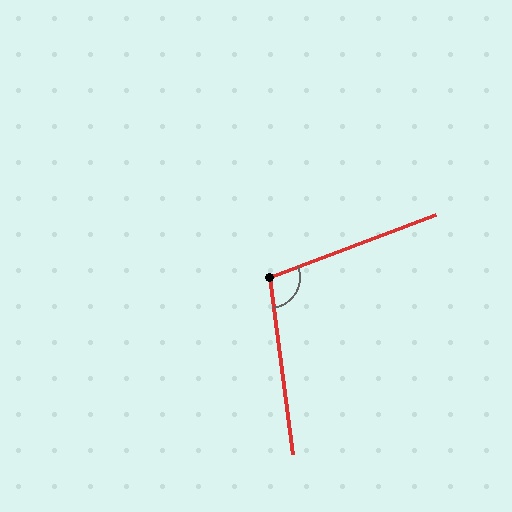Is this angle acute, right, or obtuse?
It is obtuse.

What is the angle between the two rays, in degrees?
Approximately 103 degrees.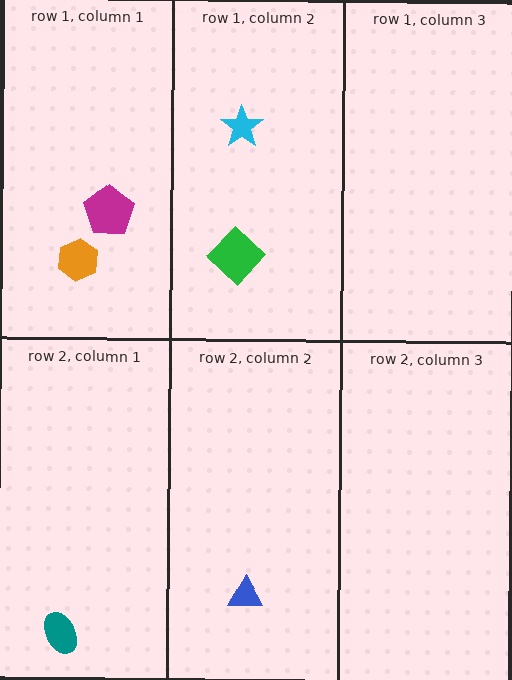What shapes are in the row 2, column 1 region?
The teal ellipse.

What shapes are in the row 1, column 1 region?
The magenta pentagon, the orange hexagon.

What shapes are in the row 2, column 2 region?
The blue triangle.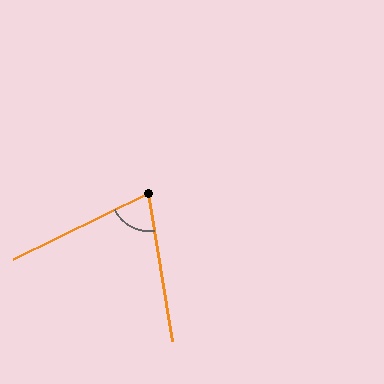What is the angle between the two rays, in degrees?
Approximately 73 degrees.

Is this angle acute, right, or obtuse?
It is acute.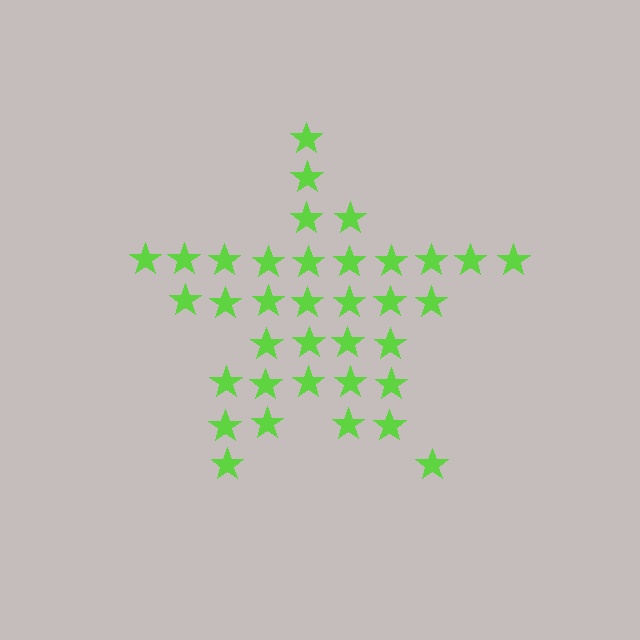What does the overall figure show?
The overall figure shows a star.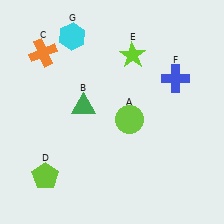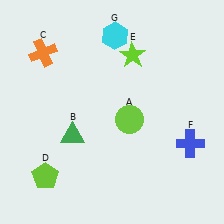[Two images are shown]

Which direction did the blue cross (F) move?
The blue cross (F) moved down.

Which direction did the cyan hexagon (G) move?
The cyan hexagon (G) moved right.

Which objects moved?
The objects that moved are: the green triangle (B), the blue cross (F), the cyan hexagon (G).